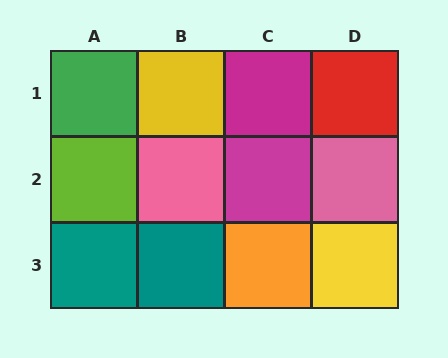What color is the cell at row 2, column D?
Pink.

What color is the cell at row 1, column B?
Yellow.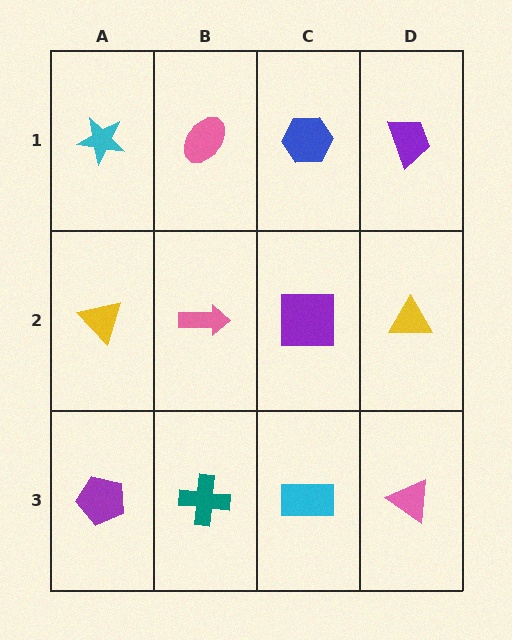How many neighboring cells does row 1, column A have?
2.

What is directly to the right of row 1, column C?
A purple trapezoid.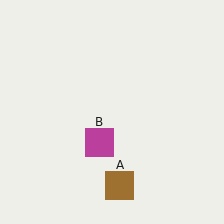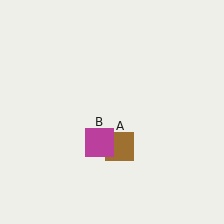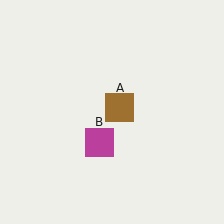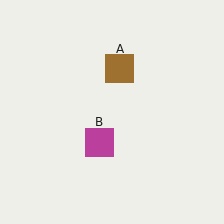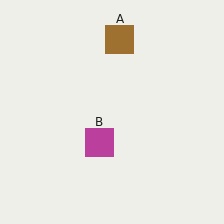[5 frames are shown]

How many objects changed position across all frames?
1 object changed position: brown square (object A).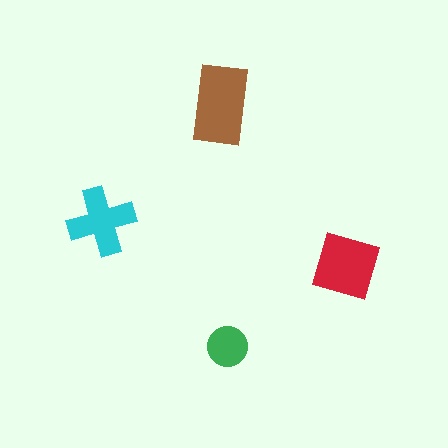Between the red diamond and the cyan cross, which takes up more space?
The red diamond.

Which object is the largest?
The brown rectangle.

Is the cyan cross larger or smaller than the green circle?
Larger.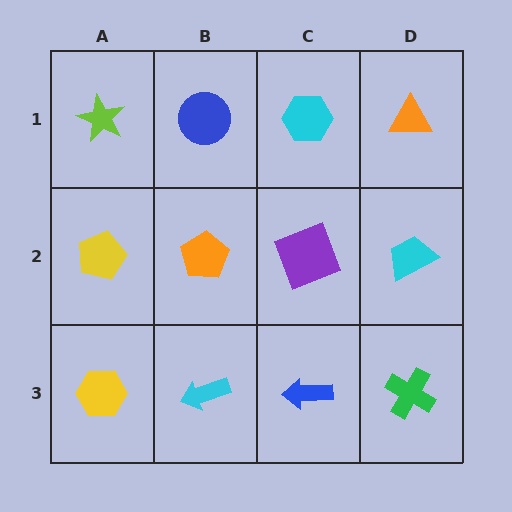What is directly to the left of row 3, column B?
A yellow hexagon.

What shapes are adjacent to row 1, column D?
A cyan trapezoid (row 2, column D), a cyan hexagon (row 1, column C).